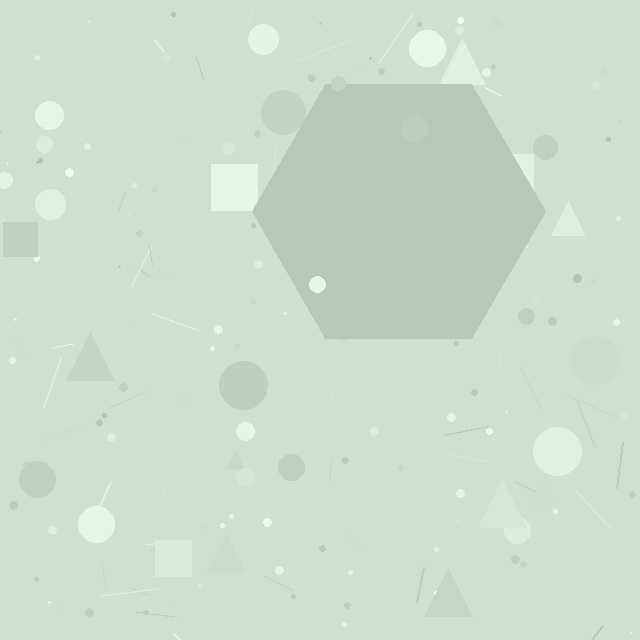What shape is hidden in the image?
A hexagon is hidden in the image.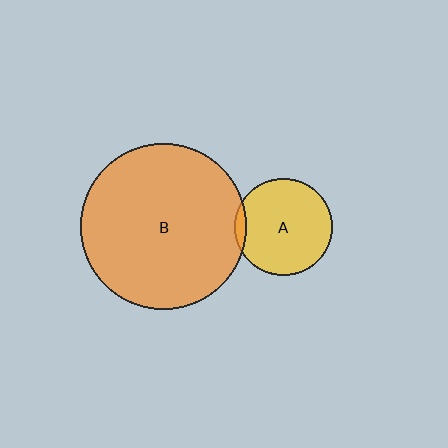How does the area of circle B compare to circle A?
Approximately 2.9 times.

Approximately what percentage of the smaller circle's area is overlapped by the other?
Approximately 5%.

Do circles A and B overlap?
Yes.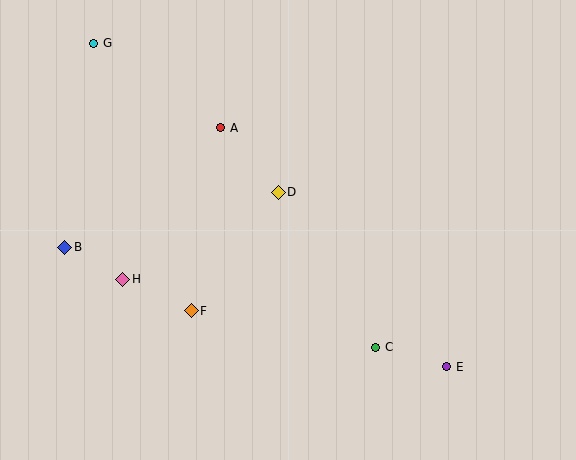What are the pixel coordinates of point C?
Point C is at (376, 347).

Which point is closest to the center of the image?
Point D at (278, 192) is closest to the center.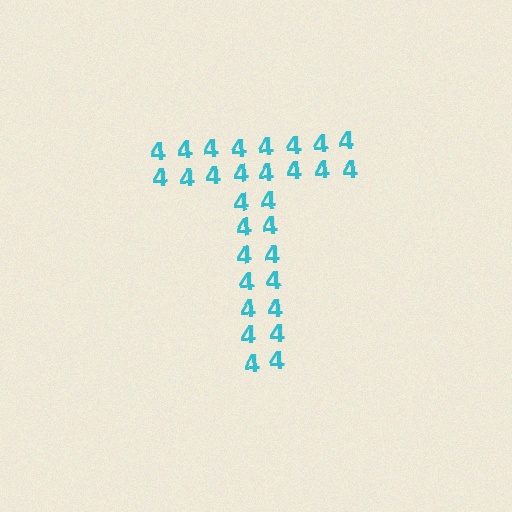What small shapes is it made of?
It is made of small digit 4's.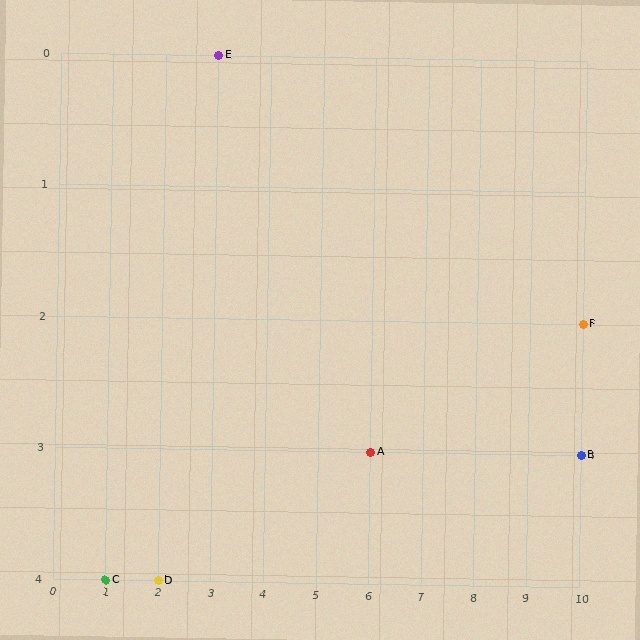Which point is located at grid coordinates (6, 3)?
Point A is at (6, 3).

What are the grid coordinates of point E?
Point E is at grid coordinates (3, 0).